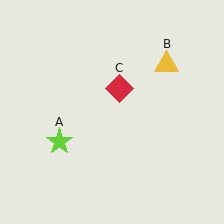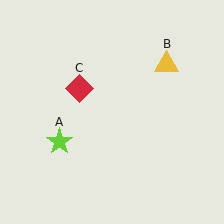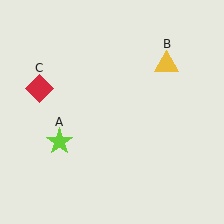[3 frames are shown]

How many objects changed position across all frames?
1 object changed position: red diamond (object C).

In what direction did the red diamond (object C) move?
The red diamond (object C) moved left.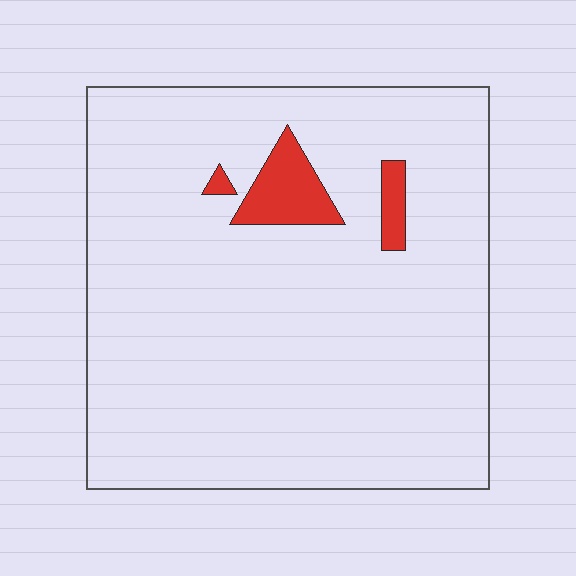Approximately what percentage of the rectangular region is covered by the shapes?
Approximately 5%.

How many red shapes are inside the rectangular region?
3.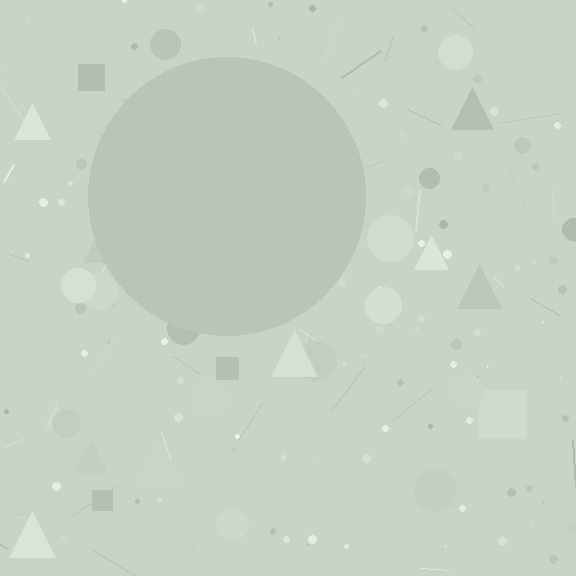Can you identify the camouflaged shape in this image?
The camouflaged shape is a circle.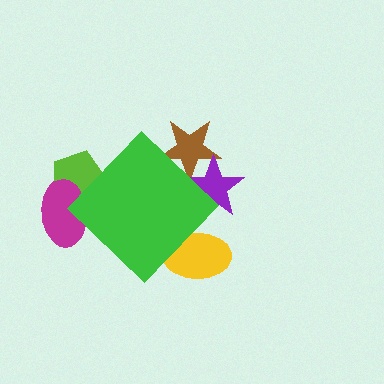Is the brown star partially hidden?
Yes, the brown star is partially hidden behind the green diamond.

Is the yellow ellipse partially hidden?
Yes, the yellow ellipse is partially hidden behind the green diamond.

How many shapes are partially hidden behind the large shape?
5 shapes are partially hidden.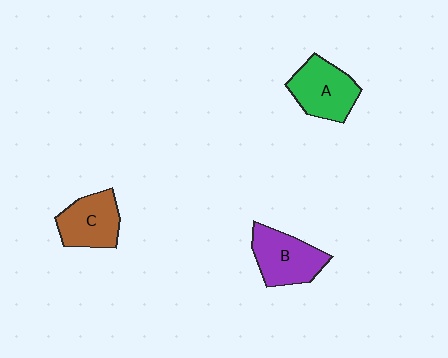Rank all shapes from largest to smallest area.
From largest to smallest: B (purple), A (green), C (brown).